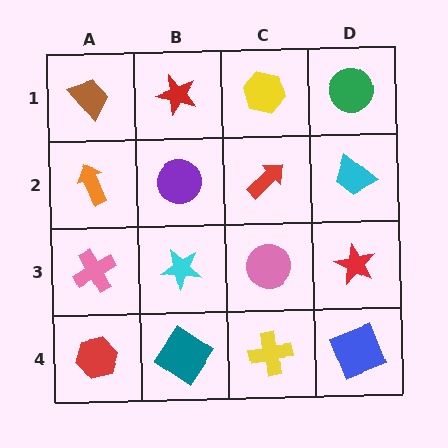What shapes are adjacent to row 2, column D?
A green circle (row 1, column D), a red star (row 3, column D), a red arrow (row 2, column C).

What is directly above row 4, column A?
A pink cross.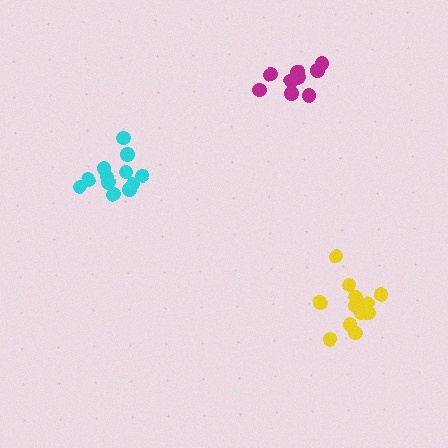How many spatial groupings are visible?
There are 3 spatial groupings.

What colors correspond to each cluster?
The clusters are colored: cyan, yellow, magenta.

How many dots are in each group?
Group 1: 12 dots, Group 2: 13 dots, Group 3: 9 dots (34 total).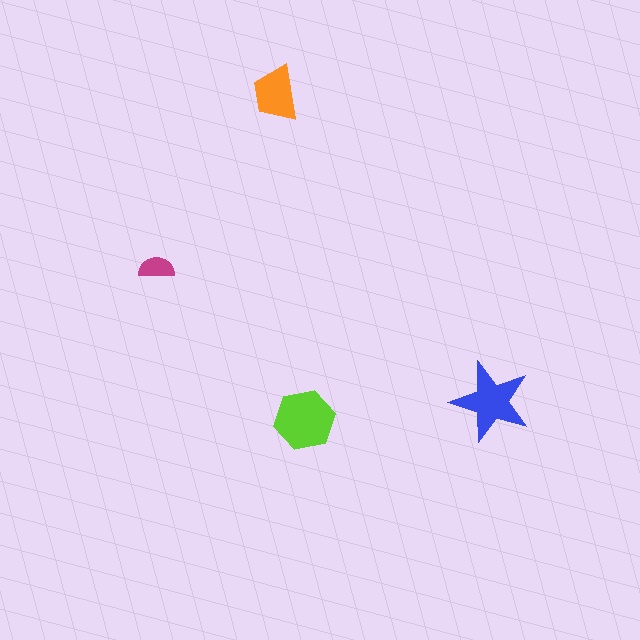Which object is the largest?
The lime hexagon.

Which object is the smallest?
The magenta semicircle.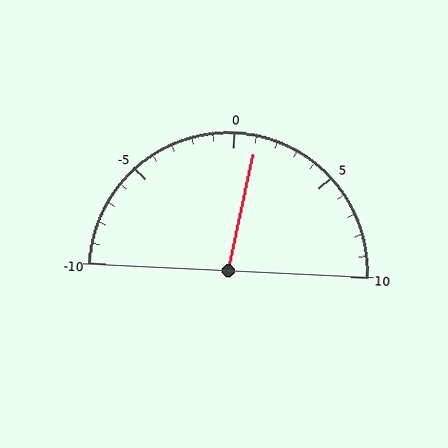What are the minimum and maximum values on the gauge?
The gauge ranges from -10 to 10.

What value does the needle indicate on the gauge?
The needle indicates approximately 1.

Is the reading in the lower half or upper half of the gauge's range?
The reading is in the upper half of the range (-10 to 10).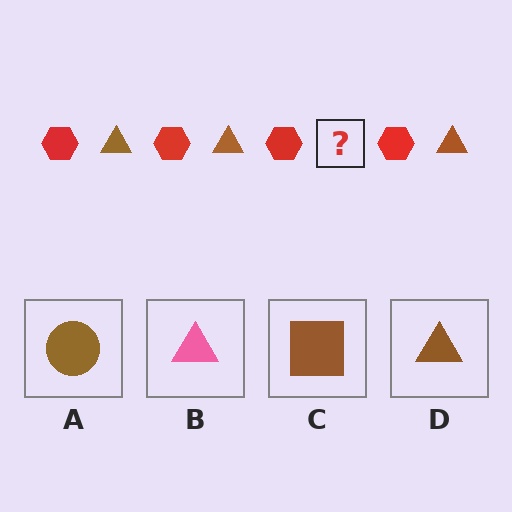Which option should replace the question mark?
Option D.